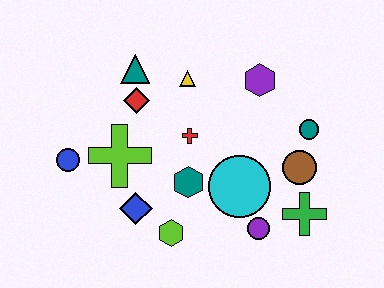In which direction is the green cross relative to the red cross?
The green cross is to the right of the red cross.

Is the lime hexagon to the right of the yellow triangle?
No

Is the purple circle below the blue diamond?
Yes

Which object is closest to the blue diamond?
The lime hexagon is closest to the blue diamond.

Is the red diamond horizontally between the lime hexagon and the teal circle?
No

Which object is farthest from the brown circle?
The blue circle is farthest from the brown circle.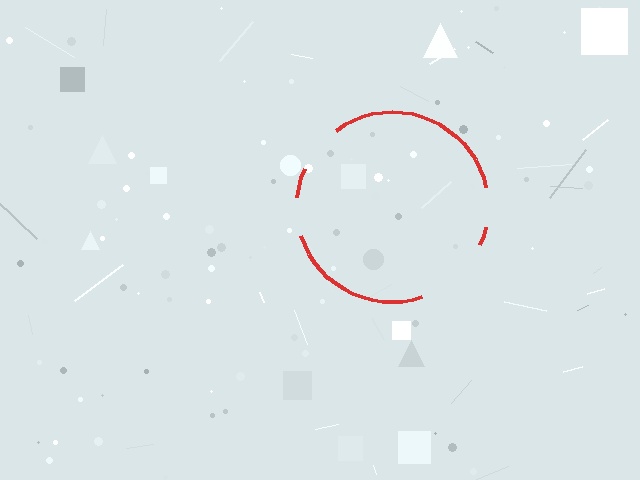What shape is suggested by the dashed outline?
The dashed outline suggests a circle.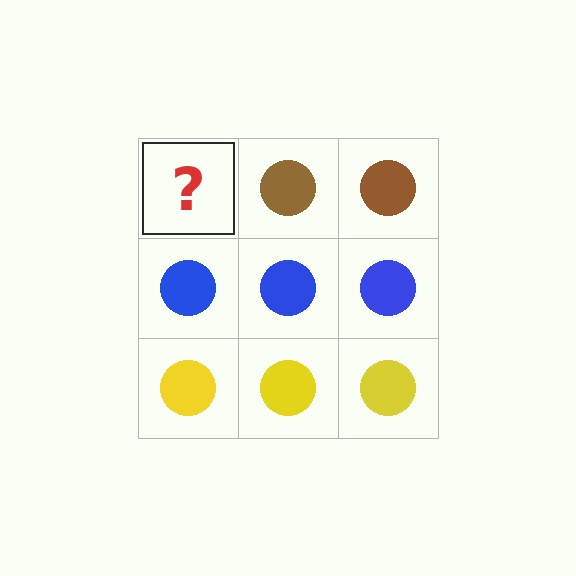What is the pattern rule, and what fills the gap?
The rule is that each row has a consistent color. The gap should be filled with a brown circle.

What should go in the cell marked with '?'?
The missing cell should contain a brown circle.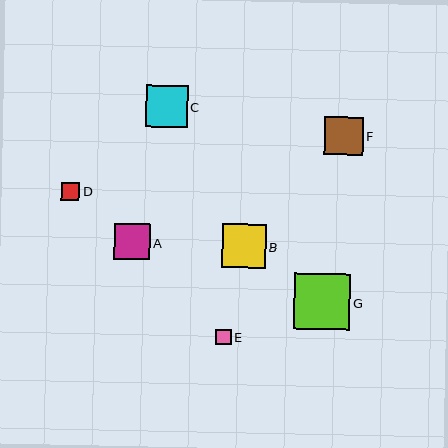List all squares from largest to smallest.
From largest to smallest: G, B, C, F, A, D, E.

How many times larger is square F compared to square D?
Square F is approximately 2.1 times the size of square D.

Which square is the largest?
Square G is the largest with a size of approximately 56 pixels.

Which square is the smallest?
Square E is the smallest with a size of approximately 15 pixels.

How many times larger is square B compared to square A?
Square B is approximately 1.2 times the size of square A.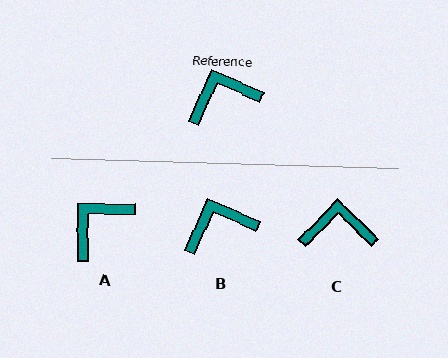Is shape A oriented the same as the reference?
No, it is off by about 24 degrees.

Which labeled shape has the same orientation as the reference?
B.